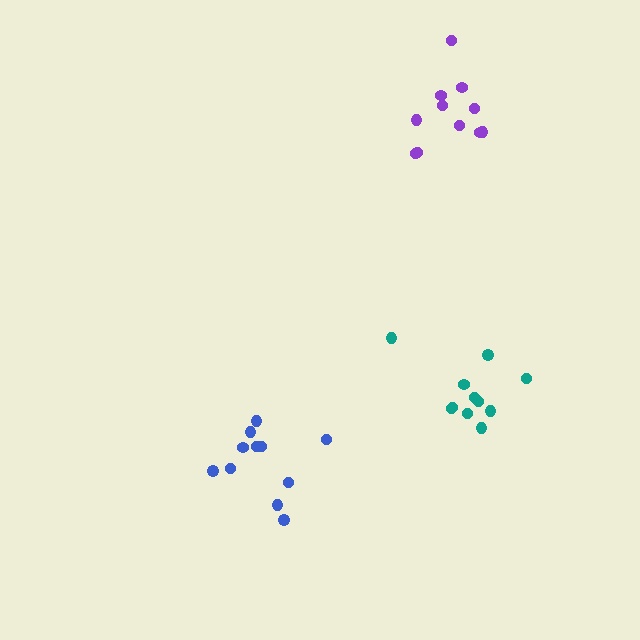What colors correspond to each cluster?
The clusters are colored: teal, blue, purple.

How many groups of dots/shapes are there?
There are 3 groups.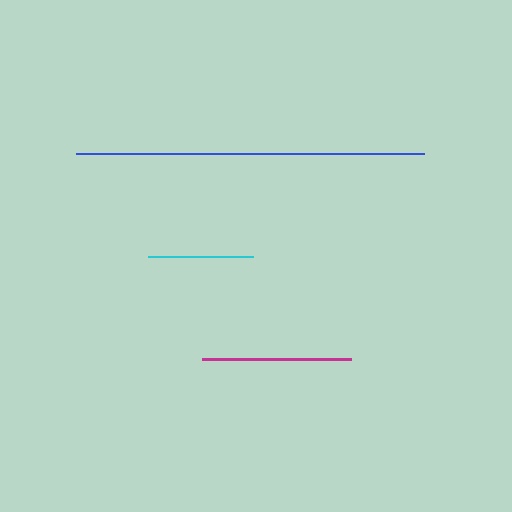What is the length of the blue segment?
The blue segment is approximately 348 pixels long.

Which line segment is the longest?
The blue line is the longest at approximately 348 pixels.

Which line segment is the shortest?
The cyan line is the shortest at approximately 106 pixels.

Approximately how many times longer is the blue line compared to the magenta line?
The blue line is approximately 2.3 times the length of the magenta line.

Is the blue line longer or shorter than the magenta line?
The blue line is longer than the magenta line.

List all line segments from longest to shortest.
From longest to shortest: blue, magenta, cyan.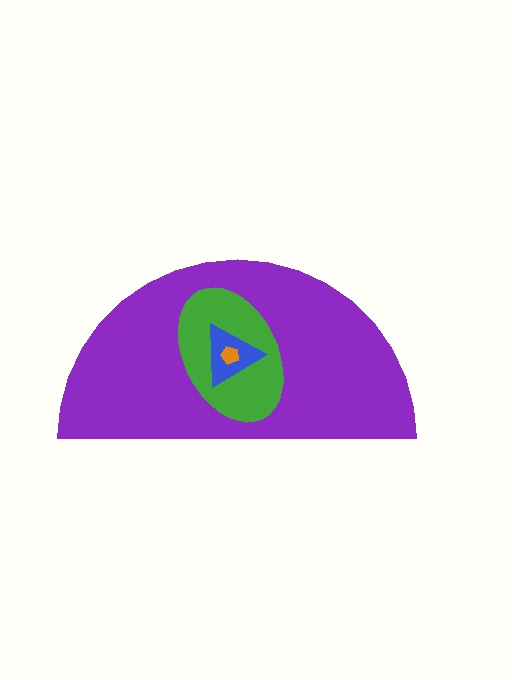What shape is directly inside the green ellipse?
The blue triangle.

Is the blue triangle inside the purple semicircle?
Yes.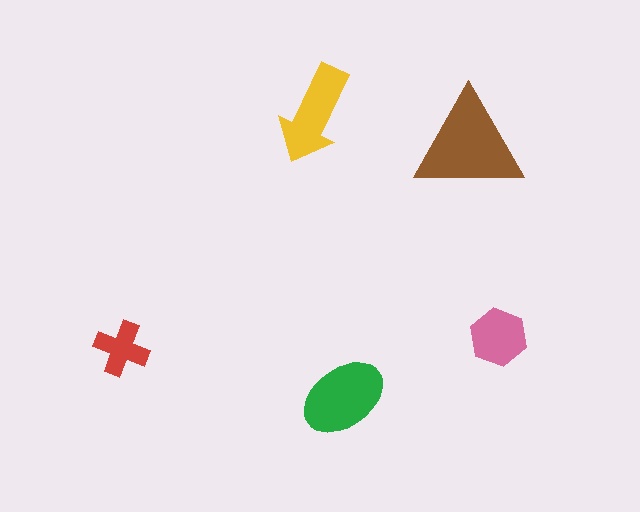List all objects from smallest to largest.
The red cross, the pink hexagon, the yellow arrow, the green ellipse, the brown triangle.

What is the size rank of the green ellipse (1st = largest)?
2nd.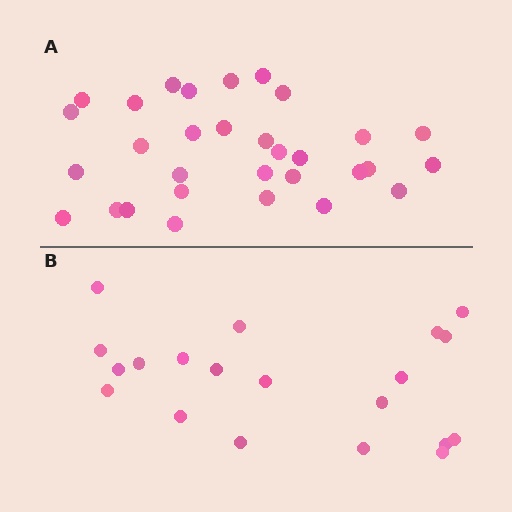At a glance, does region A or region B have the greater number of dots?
Region A (the top region) has more dots.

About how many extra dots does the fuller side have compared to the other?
Region A has roughly 12 or so more dots than region B.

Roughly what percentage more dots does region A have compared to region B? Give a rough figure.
About 55% more.